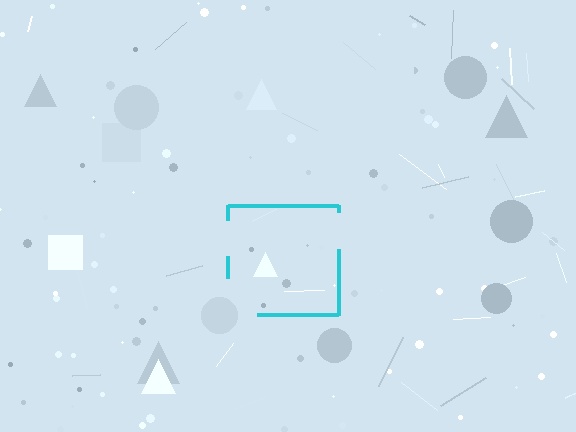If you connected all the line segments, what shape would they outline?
They would outline a square.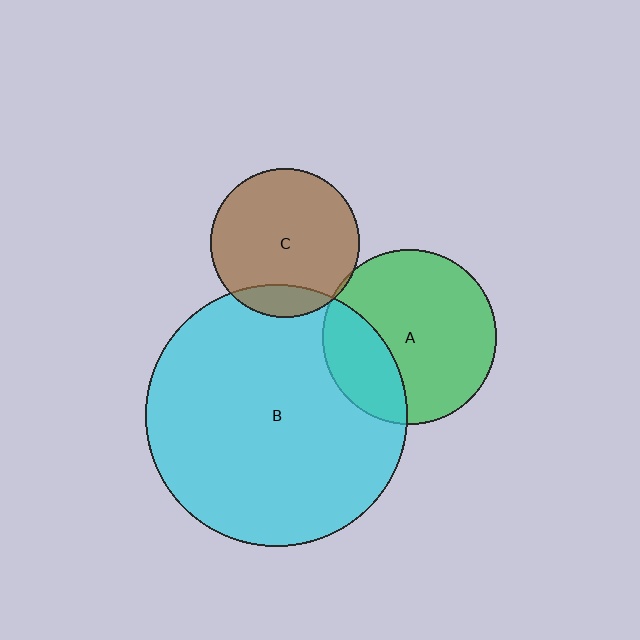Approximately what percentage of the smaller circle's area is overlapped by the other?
Approximately 5%.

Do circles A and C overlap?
Yes.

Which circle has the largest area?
Circle B (cyan).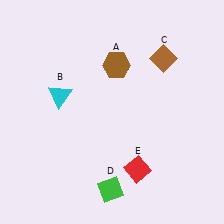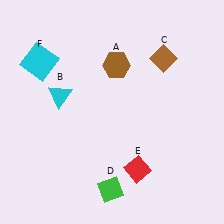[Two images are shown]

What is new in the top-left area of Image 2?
A cyan square (F) was added in the top-left area of Image 2.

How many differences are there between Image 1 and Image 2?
There is 1 difference between the two images.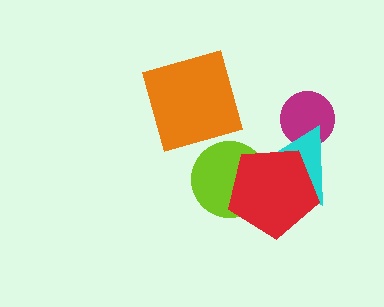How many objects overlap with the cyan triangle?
3 objects overlap with the cyan triangle.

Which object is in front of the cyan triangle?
The red pentagon is in front of the cyan triangle.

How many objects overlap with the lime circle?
2 objects overlap with the lime circle.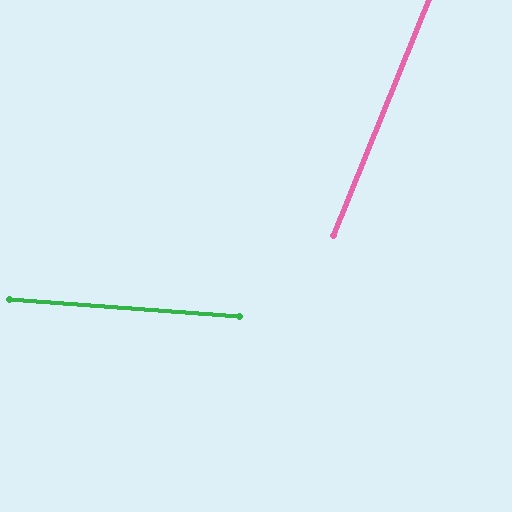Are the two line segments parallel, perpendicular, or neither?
Neither parallel nor perpendicular — they differ by about 72°.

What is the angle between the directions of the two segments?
Approximately 72 degrees.